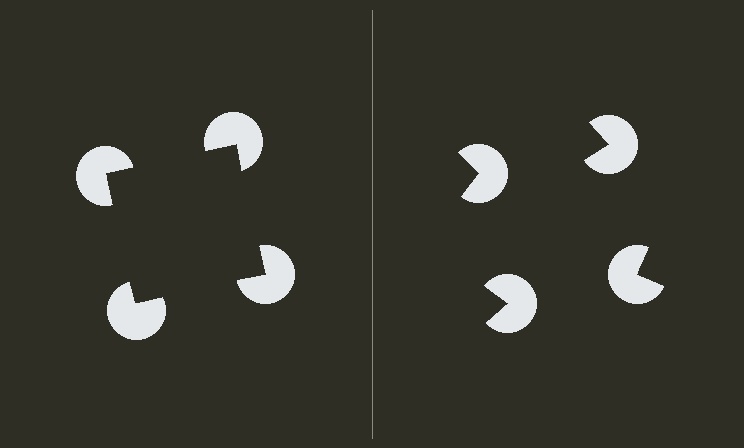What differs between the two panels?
The pac-man discs are positioned identically on both sides; only the wedge orientations differ. On the left they align to a square; on the right they are misaligned.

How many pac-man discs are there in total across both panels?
8 — 4 on each side.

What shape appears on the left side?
An illusory square.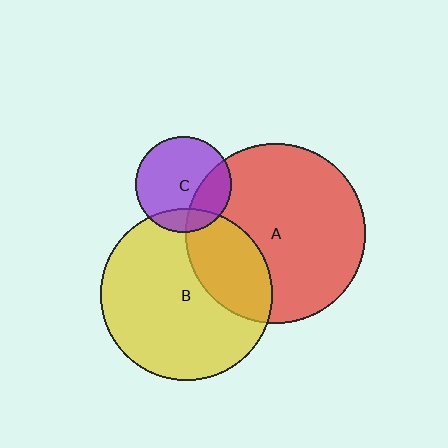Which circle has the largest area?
Circle A (red).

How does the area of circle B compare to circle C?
Approximately 3.2 times.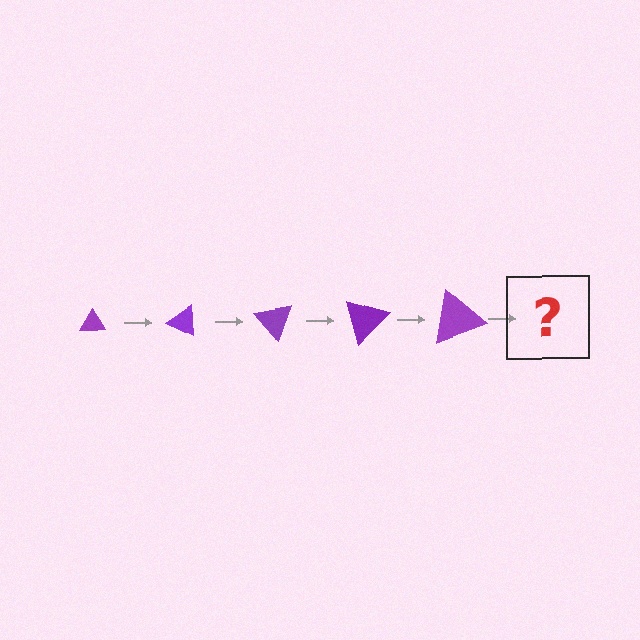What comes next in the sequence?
The next element should be a triangle, larger than the previous one and rotated 125 degrees from the start.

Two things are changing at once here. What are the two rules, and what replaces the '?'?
The two rules are that the triangle grows larger each step and it rotates 25 degrees each step. The '?' should be a triangle, larger than the previous one and rotated 125 degrees from the start.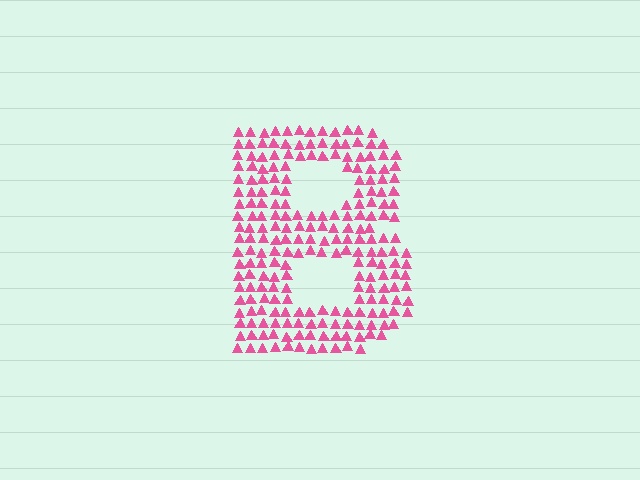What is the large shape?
The large shape is the letter B.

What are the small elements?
The small elements are triangles.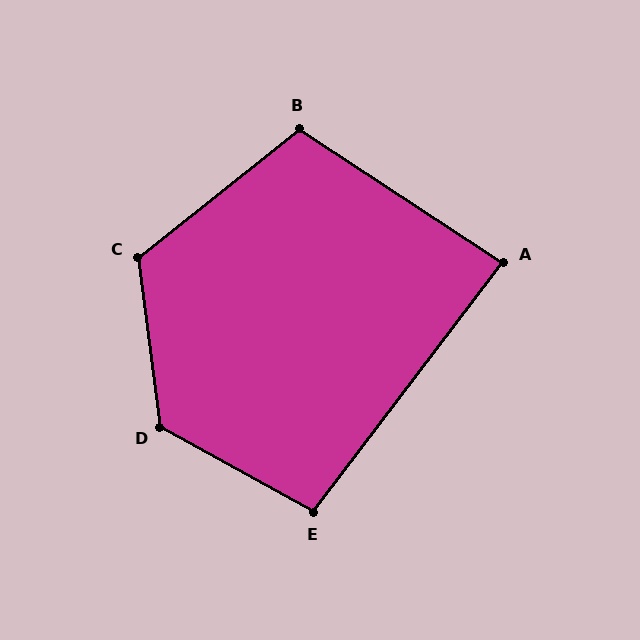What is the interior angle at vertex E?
Approximately 98 degrees (obtuse).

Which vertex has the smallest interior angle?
A, at approximately 86 degrees.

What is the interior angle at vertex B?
Approximately 108 degrees (obtuse).